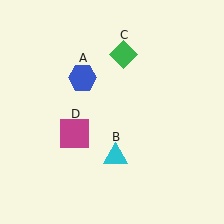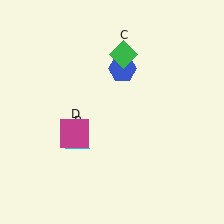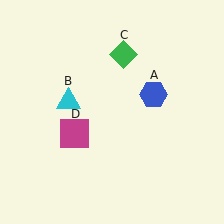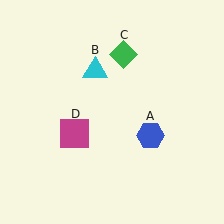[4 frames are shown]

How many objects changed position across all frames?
2 objects changed position: blue hexagon (object A), cyan triangle (object B).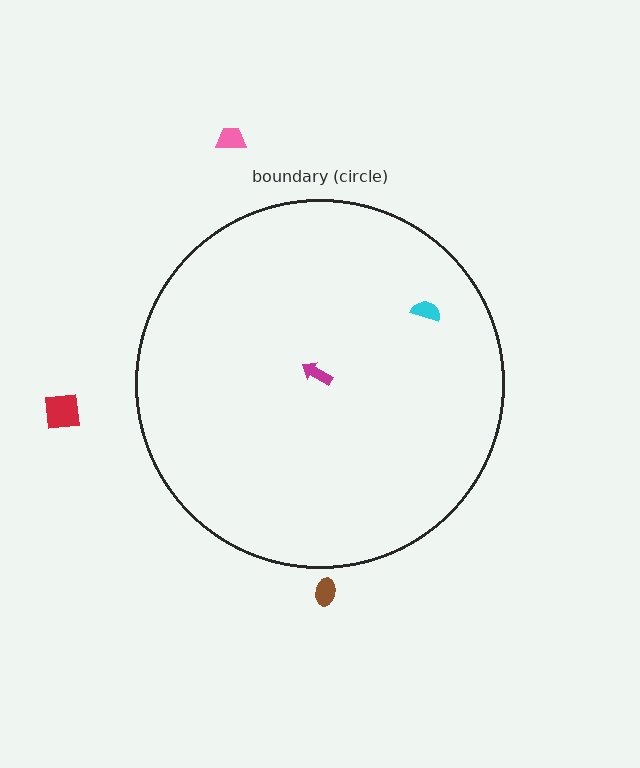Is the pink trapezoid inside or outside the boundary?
Outside.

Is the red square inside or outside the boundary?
Outside.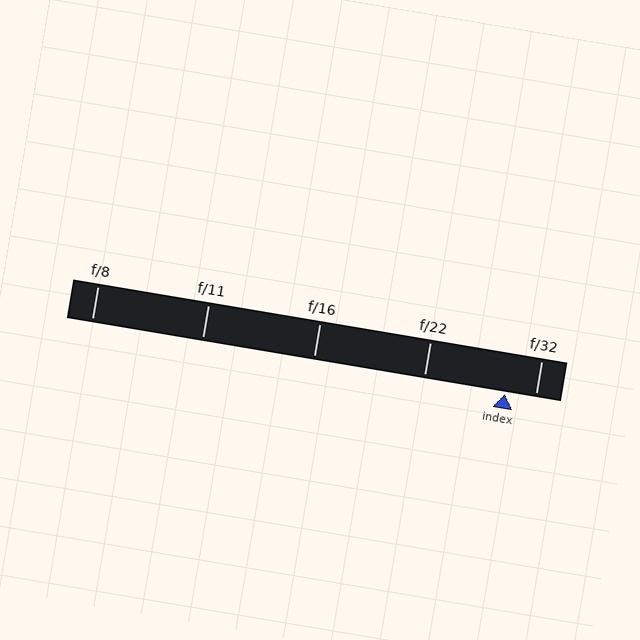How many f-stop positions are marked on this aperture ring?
There are 5 f-stop positions marked.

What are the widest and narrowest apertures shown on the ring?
The widest aperture shown is f/8 and the narrowest is f/32.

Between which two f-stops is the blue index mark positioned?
The index mark is between f/22 and f/32.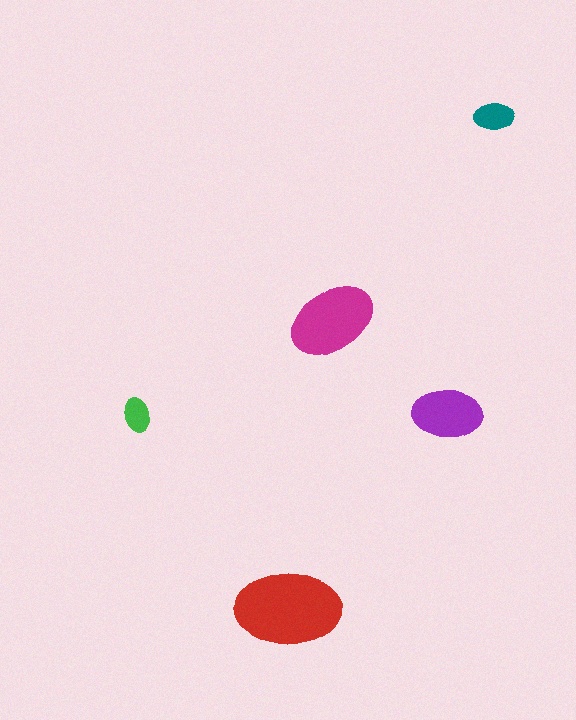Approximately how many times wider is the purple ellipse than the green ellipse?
About 2 times wider.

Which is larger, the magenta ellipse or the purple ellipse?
The magenta one.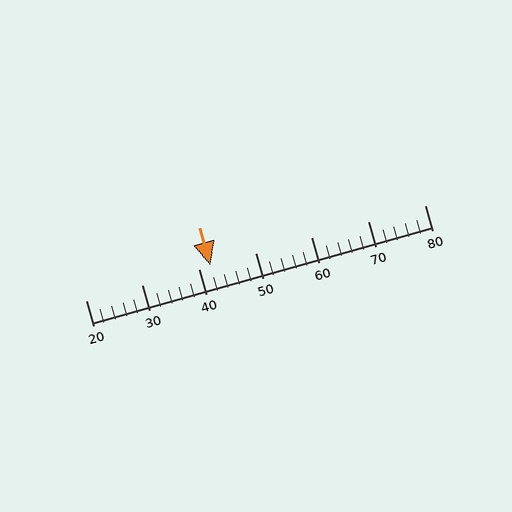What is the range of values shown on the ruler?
The ruler shows values from 20 to 80.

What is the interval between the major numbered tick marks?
The major tick marks are spaced 10 units apart.